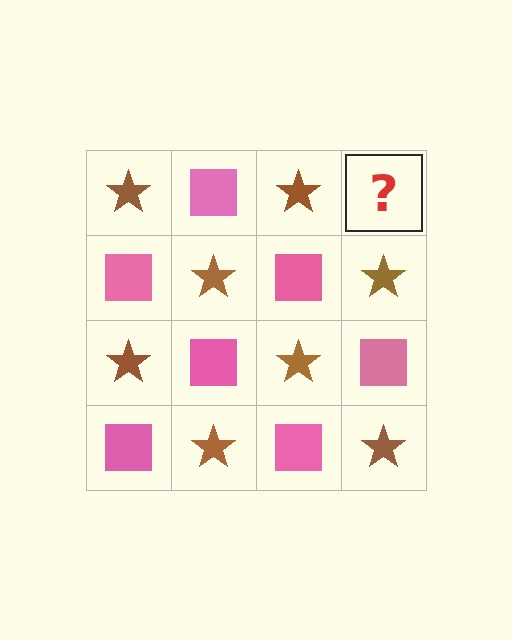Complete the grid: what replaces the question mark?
The question mark should be replaced with a pink square.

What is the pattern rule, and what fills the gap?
The rule is that it alternates brown star and pink square in a checkerboard pattern. The gap should be filled with a pink square.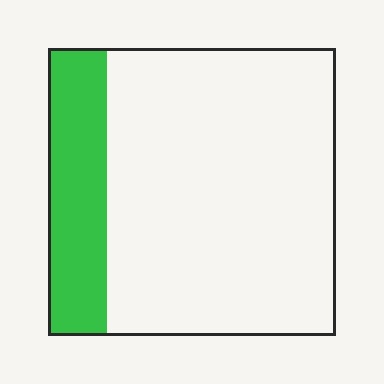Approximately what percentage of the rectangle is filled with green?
Approximately 20%.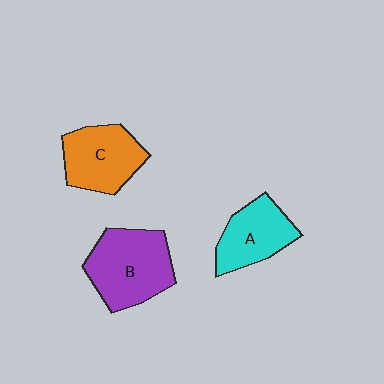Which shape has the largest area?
Shape B (purple).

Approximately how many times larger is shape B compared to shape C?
Approximately 1.2 times.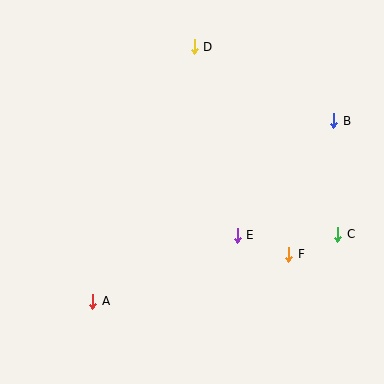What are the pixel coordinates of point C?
Point C is at (338, 234).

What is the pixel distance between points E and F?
The distance between E and F is 55 pixels.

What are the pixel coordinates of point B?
Point B is at (334, 121).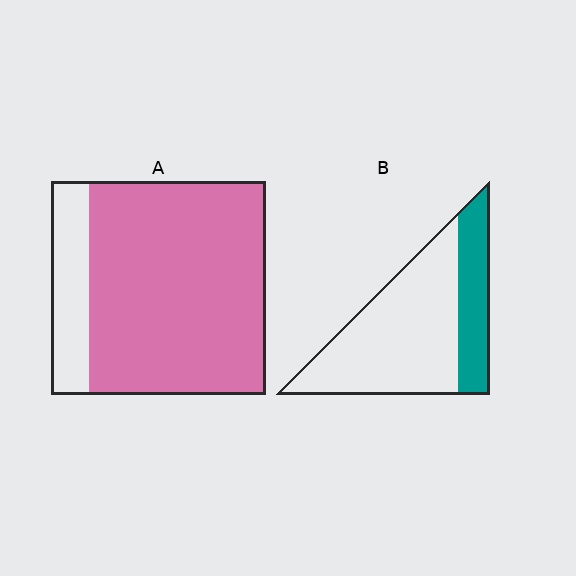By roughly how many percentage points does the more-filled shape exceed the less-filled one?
By roughly 55 percentage points (A over B).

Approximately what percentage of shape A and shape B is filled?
A is approximately 80% and B is approximately 30%.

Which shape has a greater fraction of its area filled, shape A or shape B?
Shape A.